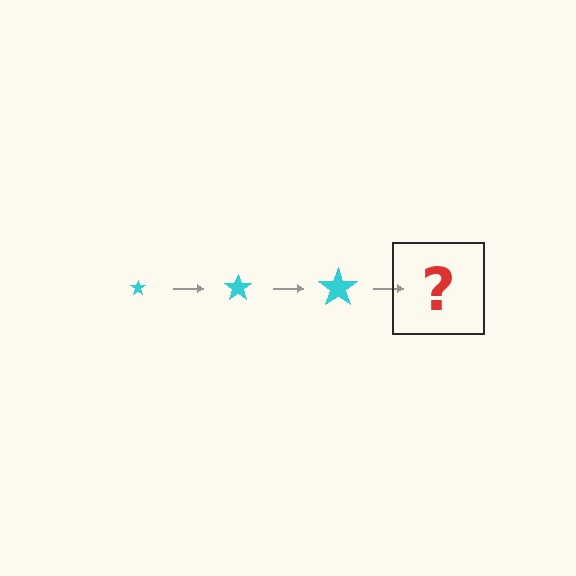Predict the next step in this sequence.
The next step is a cyan star, larger than the previous one.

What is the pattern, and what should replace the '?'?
The pattern is that the star gets progressively larger each step. The '?' should be a cyan star, larger than the previous one.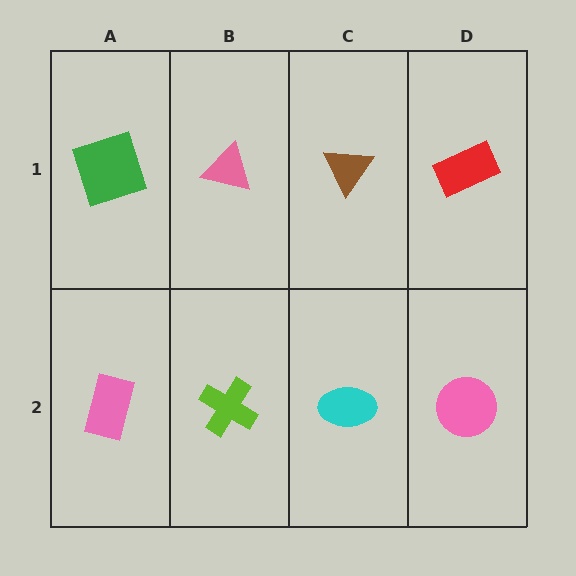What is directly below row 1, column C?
A cyan ellipse.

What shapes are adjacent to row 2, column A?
A green square (row 1, column A), a lime cross (row 2, column B).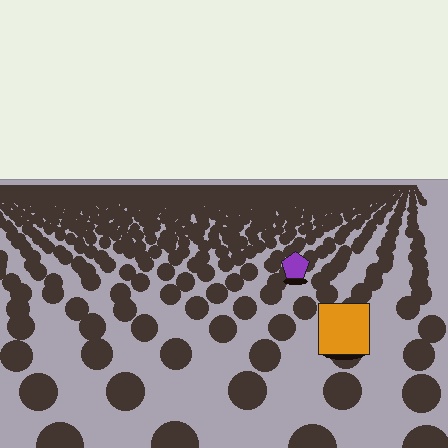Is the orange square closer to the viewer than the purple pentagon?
Yes. The orange square is closer — you can tell from the texture gradient: the ground texture is coarser near it.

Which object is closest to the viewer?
The orange square is closest. The texture marks near it are larger and more spread out.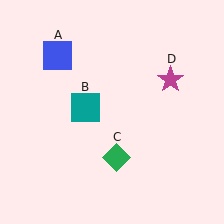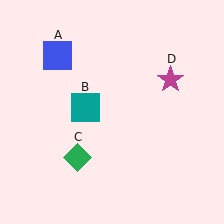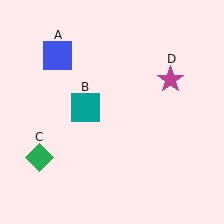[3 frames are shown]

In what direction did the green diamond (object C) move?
The green diamond (object C) moved left.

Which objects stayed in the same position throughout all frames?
Blue square (object A) and teal square (object B) and magenta star (object D) remained stationary.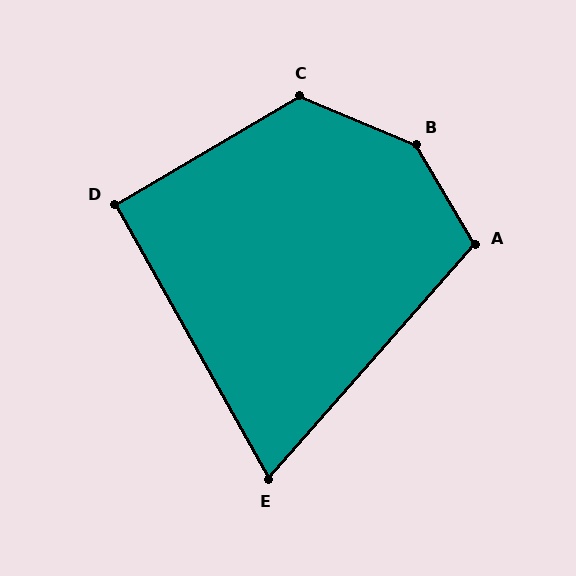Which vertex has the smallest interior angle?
E, at approximately 71 degrees.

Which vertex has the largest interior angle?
B, at approximately 143 degrees.